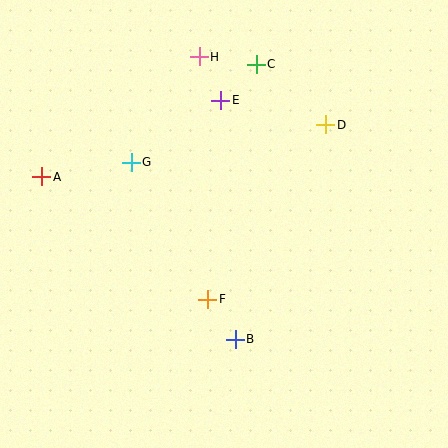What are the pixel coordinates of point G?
Point G is at (131, 162).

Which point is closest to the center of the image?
Point F at (208, 299) is closest to the center.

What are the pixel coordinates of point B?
Point B is at (235, 339).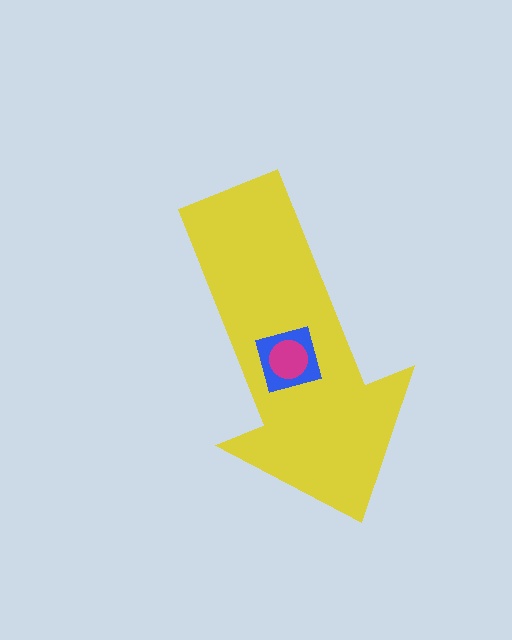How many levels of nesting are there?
3.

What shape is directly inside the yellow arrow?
The blue square.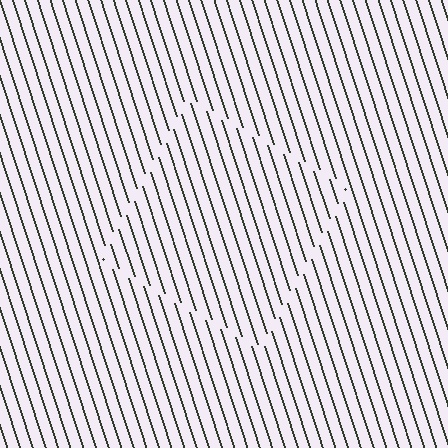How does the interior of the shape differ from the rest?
The interior of the shape contains the same grating, shifted by half a period — the contour is defined by the phase discontinuity where line-ends from the inner and outer gratings abut.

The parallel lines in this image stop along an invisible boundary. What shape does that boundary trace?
An illusory square. The interior of the shape contains the same grating, shifted by half a period — the contour is defined by the phase discontinuity where line-ends from the inner and outer gratings abut.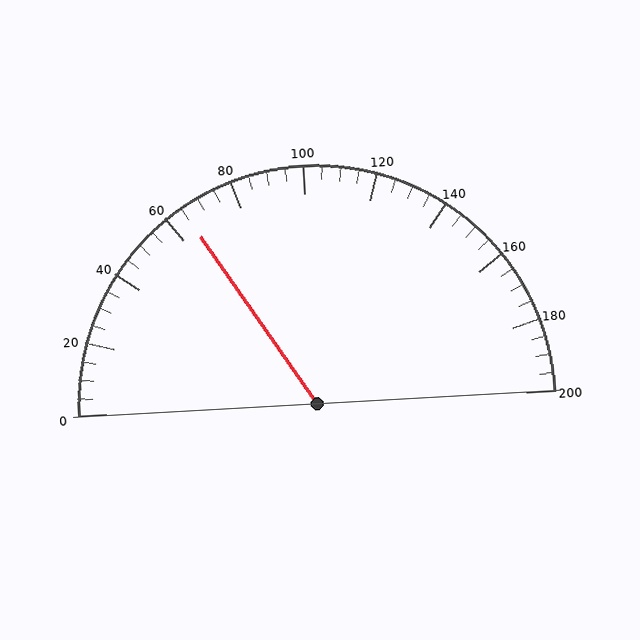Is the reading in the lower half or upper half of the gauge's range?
The reading is in the lower half of the range (0 to 200).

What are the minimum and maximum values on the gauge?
The gauge ranges from 0 to 200.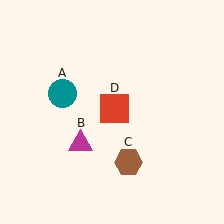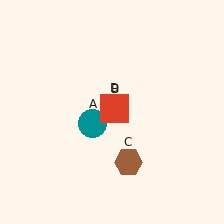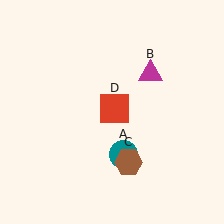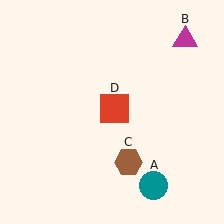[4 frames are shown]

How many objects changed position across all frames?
2 objects changed position: teal circle (object A), magenta triangle (object B).